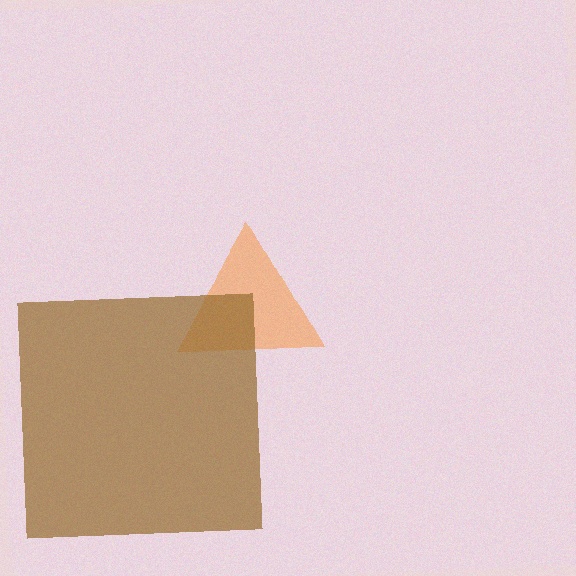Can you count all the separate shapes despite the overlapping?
Yes, there are 2 separate shapes.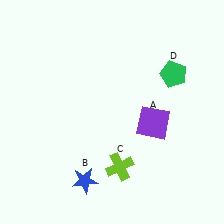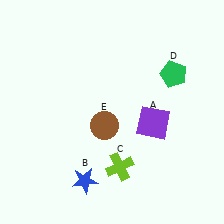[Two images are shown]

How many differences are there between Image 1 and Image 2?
There is 1 difference between the two images.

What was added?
A brown circle (E) was added in Image 2.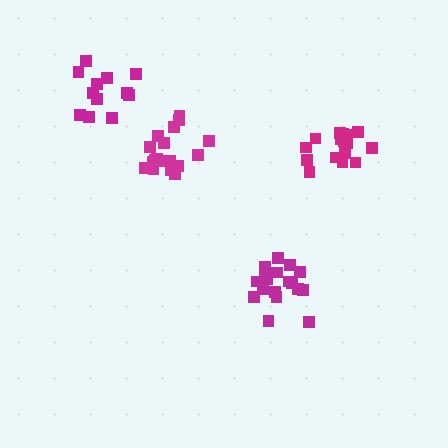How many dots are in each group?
Group 1: 18 dots, Group 2: 12 dots, Group 3: 17 dots, Group 4: 18 dots (65 total).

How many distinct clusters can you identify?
There are 4 distinct clusters.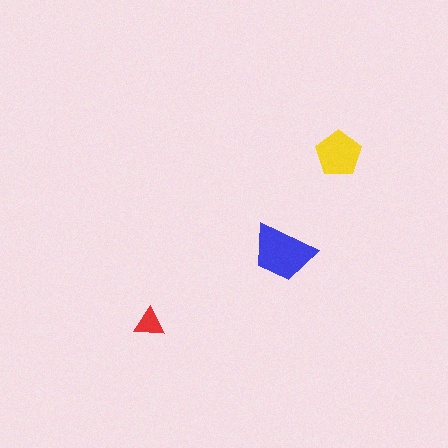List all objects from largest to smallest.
The blue trapezoid, the yellow pentagon, the red triangle.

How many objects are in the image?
There are 3 objects in the image.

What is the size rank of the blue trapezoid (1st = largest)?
1st.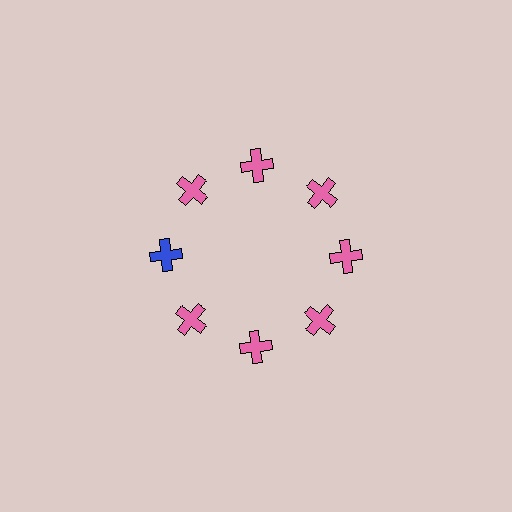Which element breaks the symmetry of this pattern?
The blue cross at roughly the 9 o'clock position breaks the symmetry. All other shapes are pink crosses.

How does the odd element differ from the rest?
It has a different color: blue instead of pink.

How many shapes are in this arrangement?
There are 8 shapes arranged in a ring pattern.